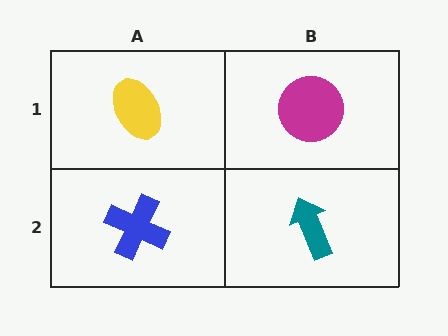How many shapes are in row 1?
2 shapes.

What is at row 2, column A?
A blue cross.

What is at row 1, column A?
A yellow ellipse.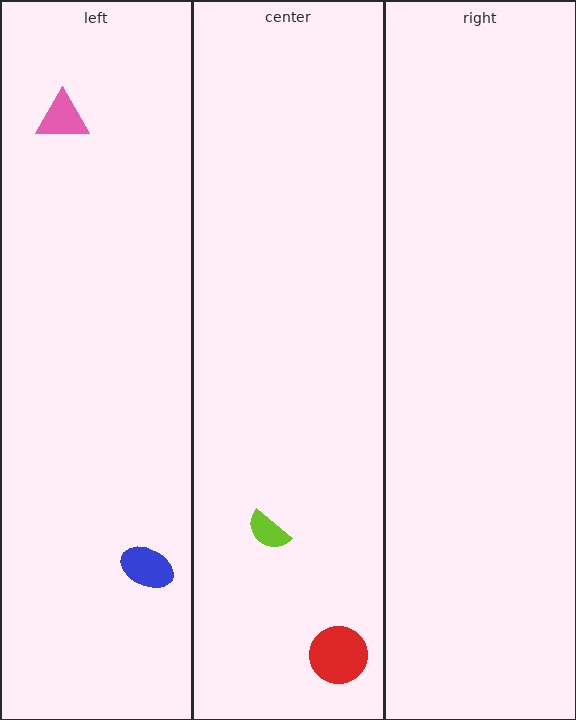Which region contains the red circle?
The center region.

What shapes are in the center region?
The lime semicircle, the red circle.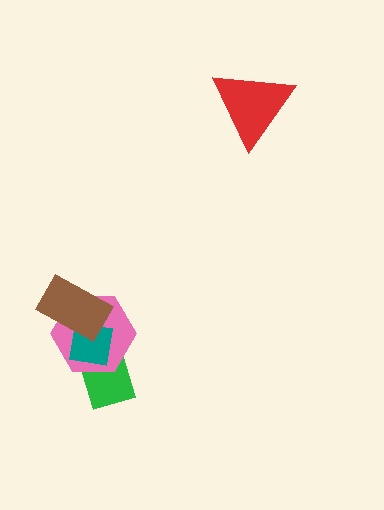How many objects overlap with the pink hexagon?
3 objects overlap with the pink hexagon.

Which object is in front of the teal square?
The brown rectangle is in front of the teal square.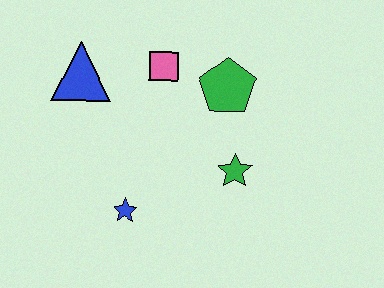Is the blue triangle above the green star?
Yes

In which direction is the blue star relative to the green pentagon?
The blue star is below the green pentagon.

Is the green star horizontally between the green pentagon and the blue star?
No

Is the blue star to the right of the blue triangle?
Yes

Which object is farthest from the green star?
The blue triangle is farthest from the green star.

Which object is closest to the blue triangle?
The pink square is closest to the blue triangle.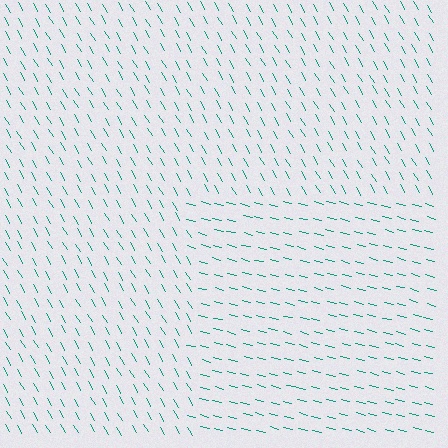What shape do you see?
I see a rectangle.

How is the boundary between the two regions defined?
The boundary is defined purely by a change in line orientation (approximately 45 degrees difference). All lines are the same color and thickness.